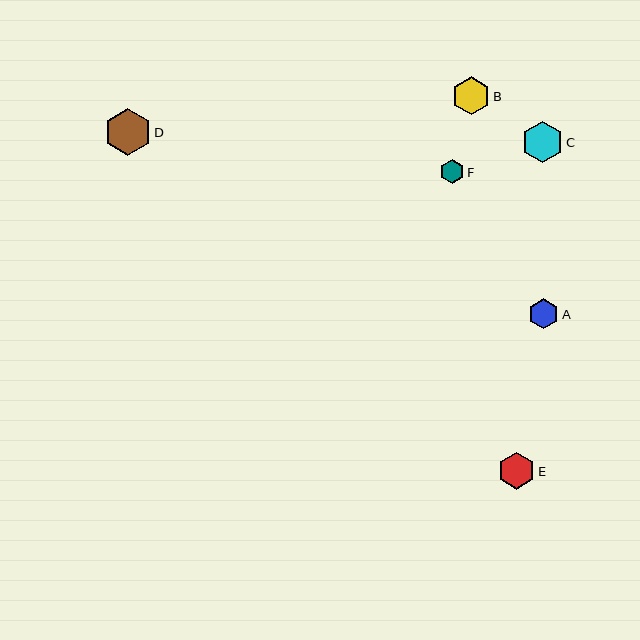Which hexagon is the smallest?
Hexagon F is the smallest with a size of approximately 24 pixels.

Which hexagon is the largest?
Hexagon D is the largest with a size of approximately 47 pixels.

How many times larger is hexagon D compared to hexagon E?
Hexagon D is approximately 1.3 times the size of hexagon E.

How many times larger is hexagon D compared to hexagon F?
Hexagon D is approximately 1.9 times the size of hexagon F.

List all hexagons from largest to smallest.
From largest to smallest: D, C, B, E, A, F.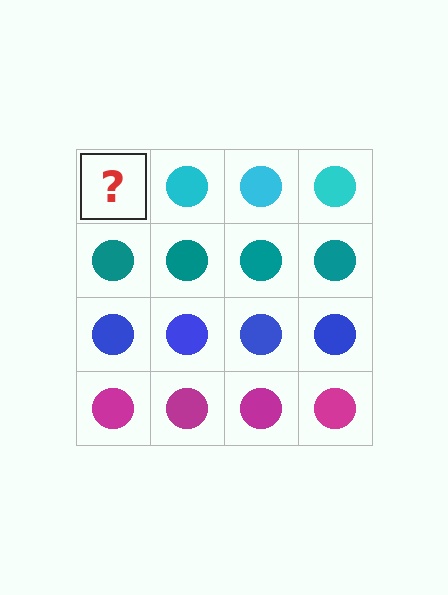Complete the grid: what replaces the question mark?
The question mark should be replaced with a cyan circle.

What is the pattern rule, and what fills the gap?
The rule is that each row has a consistent color. The gap should be filled with a cyan circle.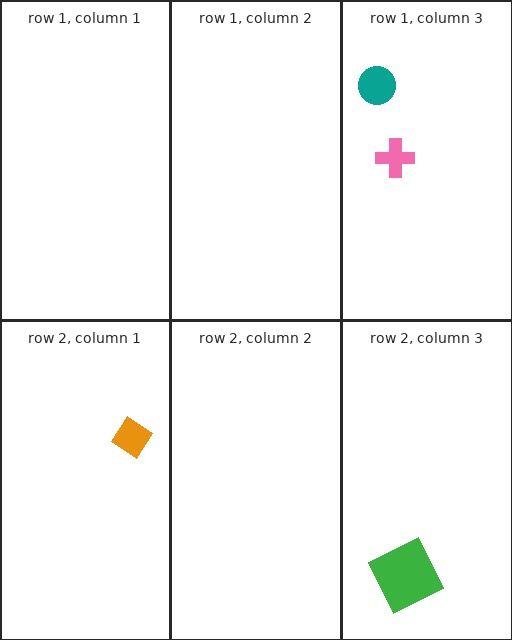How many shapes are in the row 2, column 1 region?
1.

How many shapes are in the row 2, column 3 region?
1.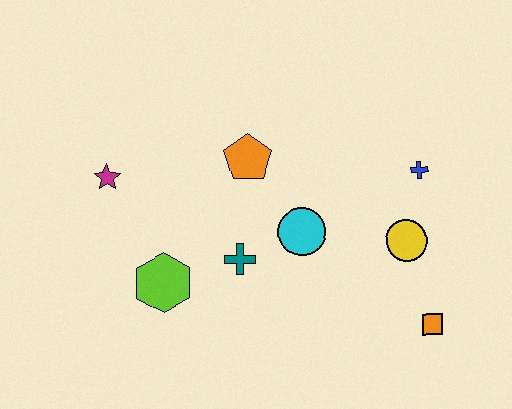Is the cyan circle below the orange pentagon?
Yes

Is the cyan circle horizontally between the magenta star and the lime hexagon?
No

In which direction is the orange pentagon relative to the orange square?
The orange pentagon is to the left of the orange square.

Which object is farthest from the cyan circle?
The magenta star is farthest from the cyan circle.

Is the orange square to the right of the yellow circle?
Yes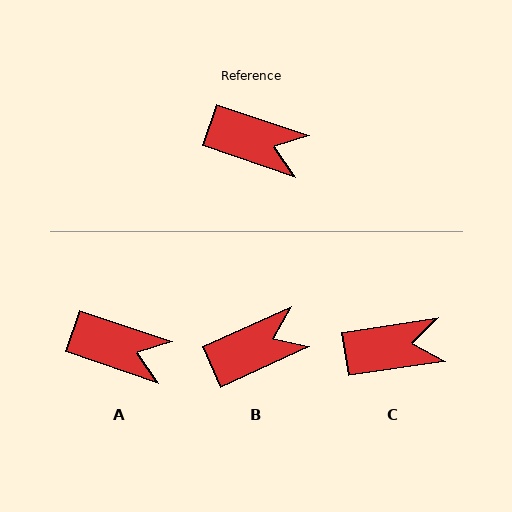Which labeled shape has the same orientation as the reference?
A.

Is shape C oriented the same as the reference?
No, it is off by about 27 degrees.